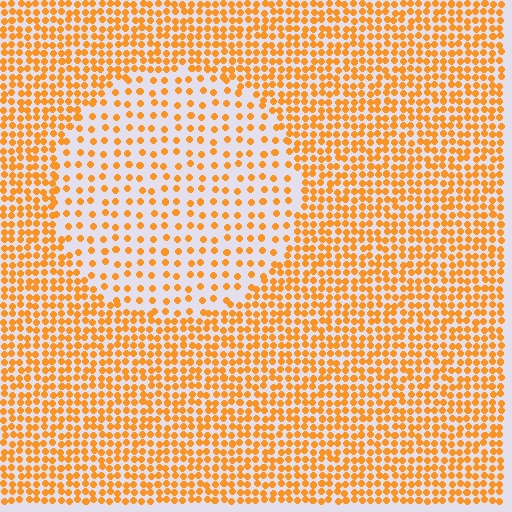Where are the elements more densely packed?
The elements are more densely packed outside the circle boundary.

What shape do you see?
I see a circle.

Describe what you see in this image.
The image contains small orange elements arranged at two different densities. A circle-shaped region is visible where the elements are less densely packed than the surrounding area.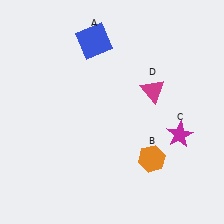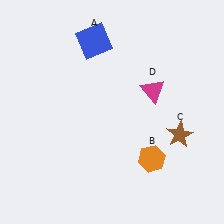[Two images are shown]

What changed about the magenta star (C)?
In Image 1, C is magenta. In Image 2, it changed to brown.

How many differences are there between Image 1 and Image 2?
There is 1 difference between the two images.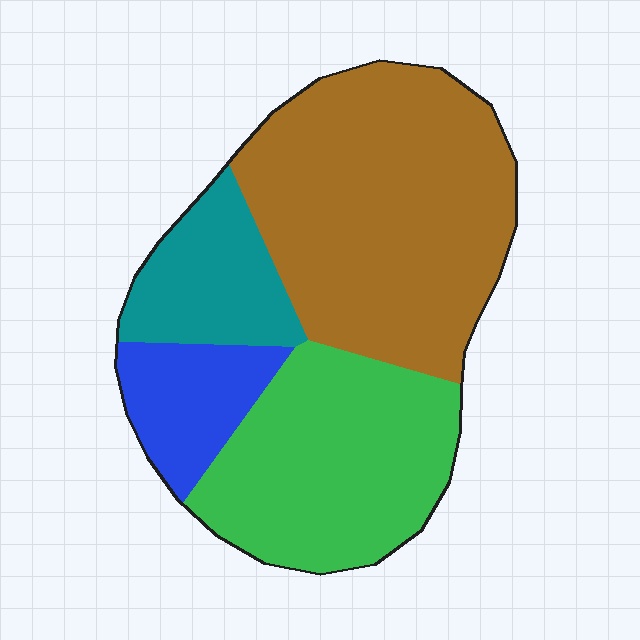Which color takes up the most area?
Brown, at roughly 45%.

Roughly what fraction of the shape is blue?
Blue covers roughly 10% of the shape.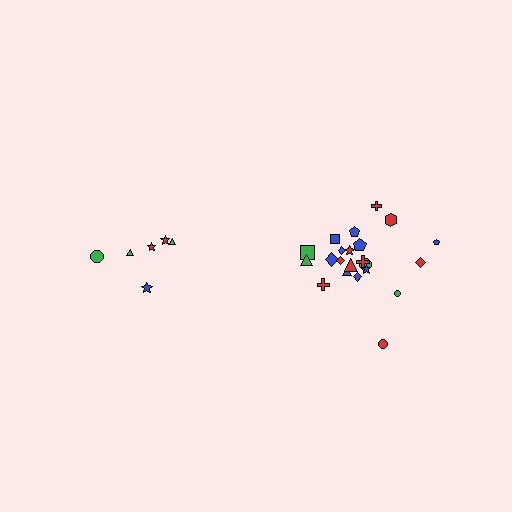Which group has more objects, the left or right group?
The right group.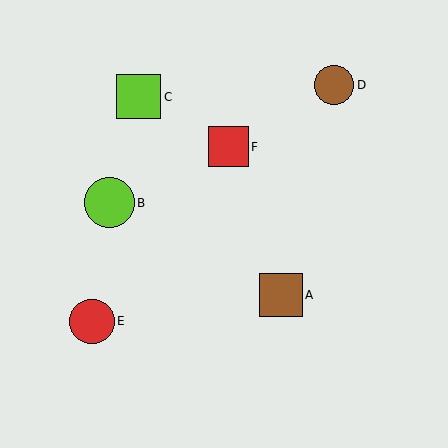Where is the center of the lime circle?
The center of the lime circle is at (110, 203).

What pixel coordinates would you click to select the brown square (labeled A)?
Click at (281, 295) to select the brown square A.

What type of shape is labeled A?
Shape A is a brown square.